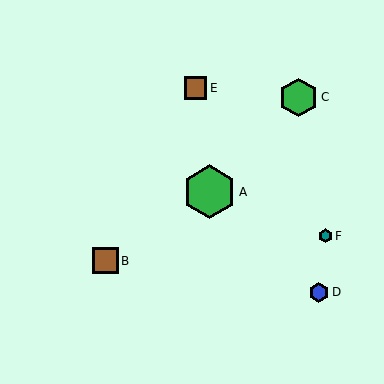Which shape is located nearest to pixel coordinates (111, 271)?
The brown square (labeled B) at (105, 261) is nearest to that location.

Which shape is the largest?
The green hexagon (labeled A) is the largest.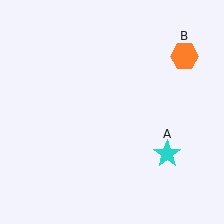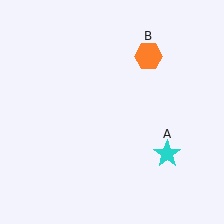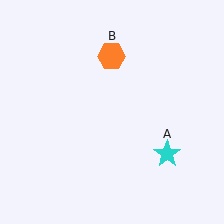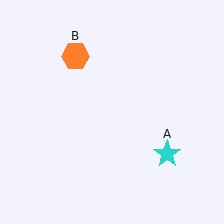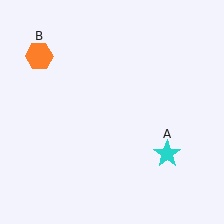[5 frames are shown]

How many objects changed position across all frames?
1 object changed position: orange hexagon (object B).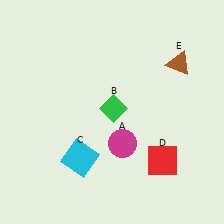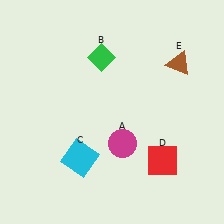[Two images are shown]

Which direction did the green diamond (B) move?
The green diamond (B) moved up.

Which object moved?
The green diamond (B) moved up.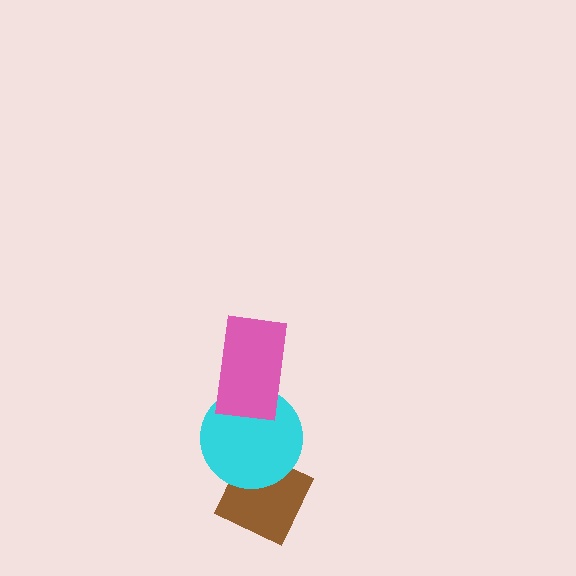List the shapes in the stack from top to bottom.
From top to bottom: the pink rectangle, the cyan circle, the brown diamond.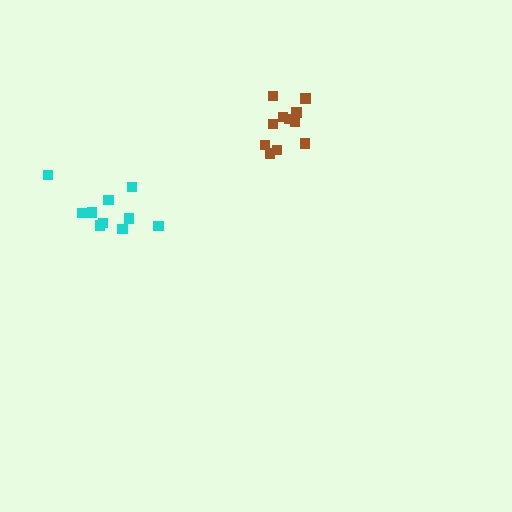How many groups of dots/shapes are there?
There are 2 groups.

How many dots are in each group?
Group 1: 11 dots, Group 2: 10 dots (21 total).